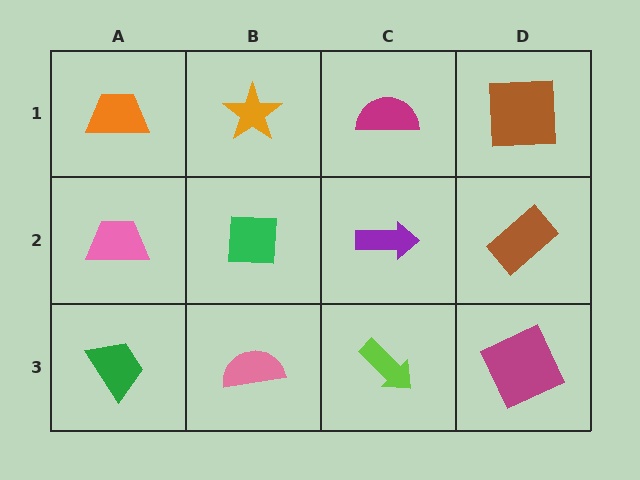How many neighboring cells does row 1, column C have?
3.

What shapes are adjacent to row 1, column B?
A green square (row 2, column B), an orange trapezoid (row 1, column A), a magenta semicircle (row 1, column C).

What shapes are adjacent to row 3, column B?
A green square (row 2, column B), a green trapezoid (row 3, column A), a lime arrow (row 3, column C).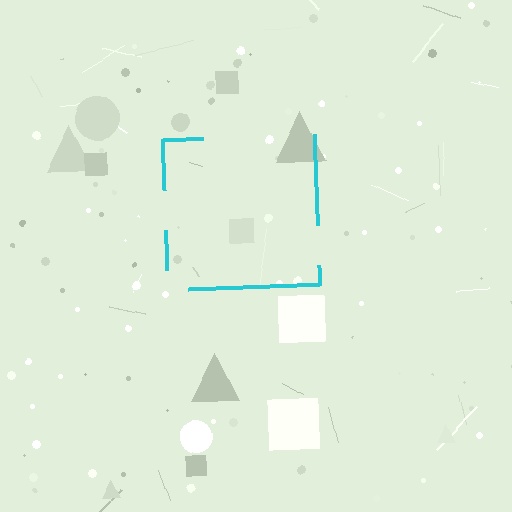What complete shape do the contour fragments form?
The contour fragments form a square.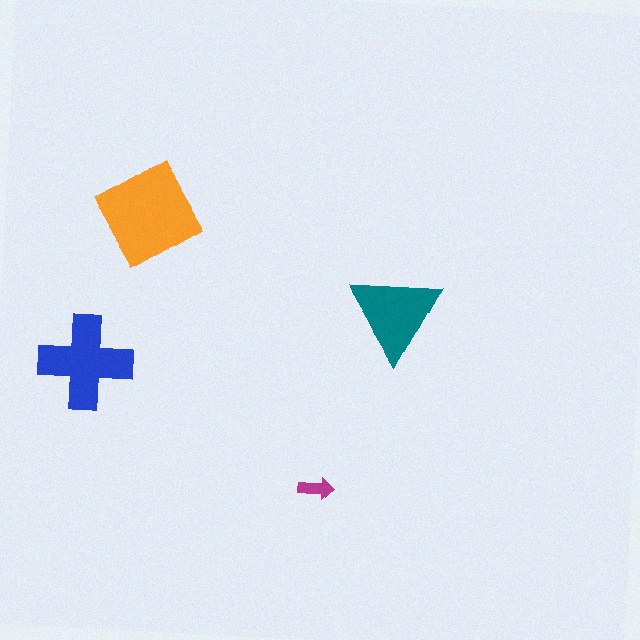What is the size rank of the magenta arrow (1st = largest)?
4th.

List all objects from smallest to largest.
The magenta arrow, the teal triangle, the blue cross, the orange diamond.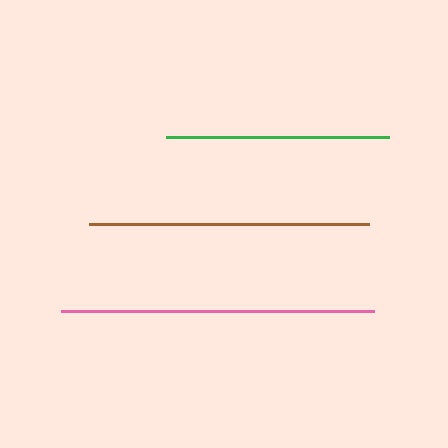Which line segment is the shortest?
The green line is the shortest at approximately 223 pixels.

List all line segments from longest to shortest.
From longest to shortest: pink, brown, green.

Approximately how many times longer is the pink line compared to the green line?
The pink line is approximately 1.4 times the length of the green line.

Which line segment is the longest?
The pink line is the longest at approximately 313 pixels.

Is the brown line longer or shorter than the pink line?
The pink line is longer than the brown line.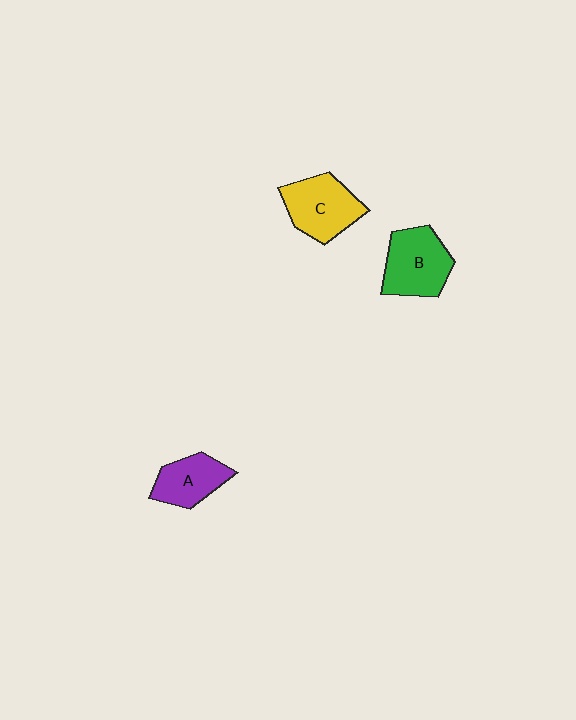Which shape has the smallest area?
Shape A (purple).